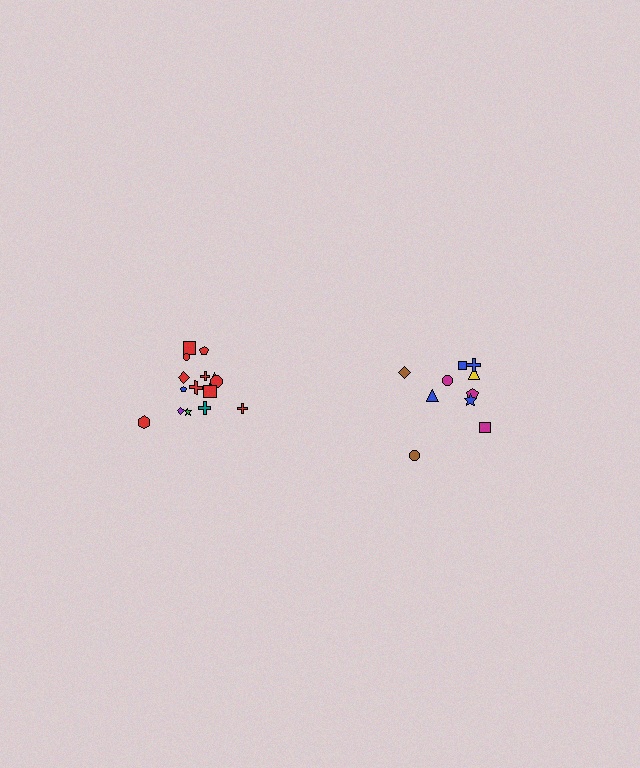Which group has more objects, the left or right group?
The left group.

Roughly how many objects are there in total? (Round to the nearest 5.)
Roughly 25 objects in total.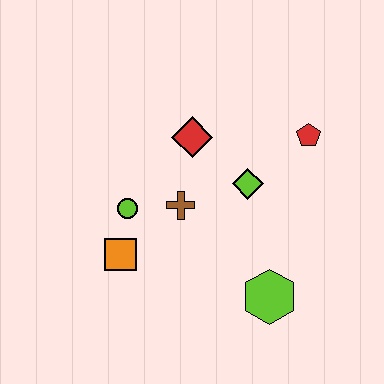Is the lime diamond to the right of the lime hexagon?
No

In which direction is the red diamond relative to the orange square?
The red diamond is above the orange square.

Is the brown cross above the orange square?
Yes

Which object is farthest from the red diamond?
The lime hexagon is farthest from the red diamond.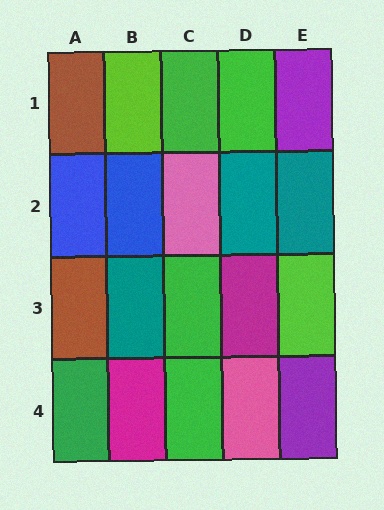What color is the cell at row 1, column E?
Purple.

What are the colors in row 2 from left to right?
Blue, blue, pink, teal, teal.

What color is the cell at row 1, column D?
Green.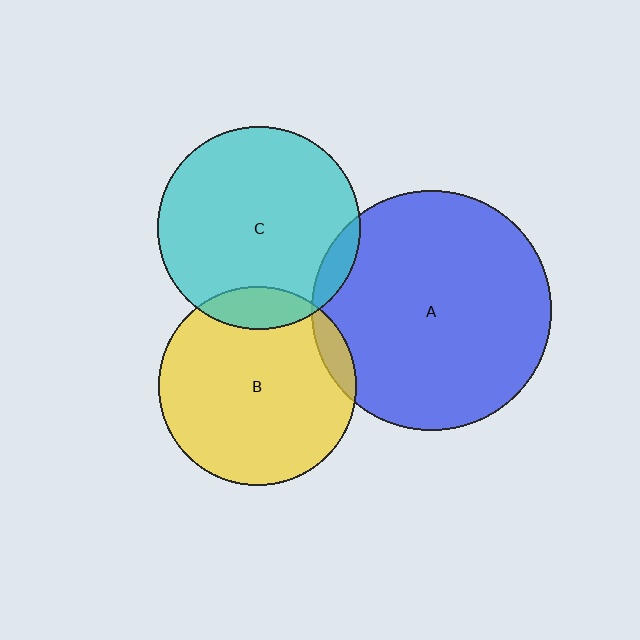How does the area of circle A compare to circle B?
Approximately 1.5 times.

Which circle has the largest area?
Circle A (blue).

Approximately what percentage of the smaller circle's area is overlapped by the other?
Approximately 5%.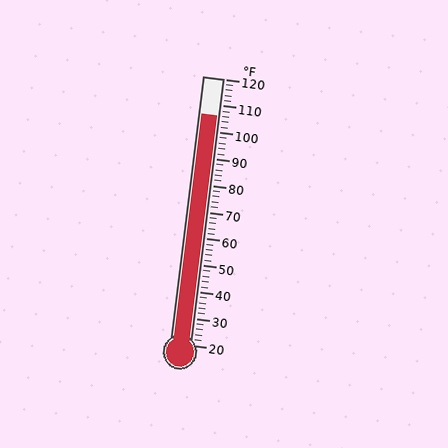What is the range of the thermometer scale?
The thermometer scale ranges from 20°F to 120°F.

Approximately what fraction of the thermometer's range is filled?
The thermometer is filled to approximately 85% of its range.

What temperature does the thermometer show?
The thermometer shows approximately 106°F.